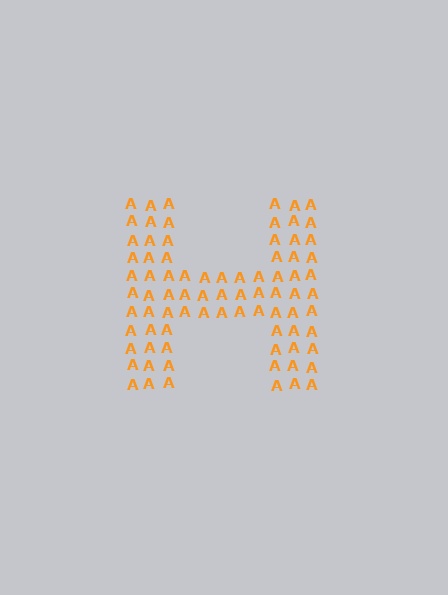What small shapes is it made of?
It is made of small letter A's.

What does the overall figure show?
The overall figure shows the letter H.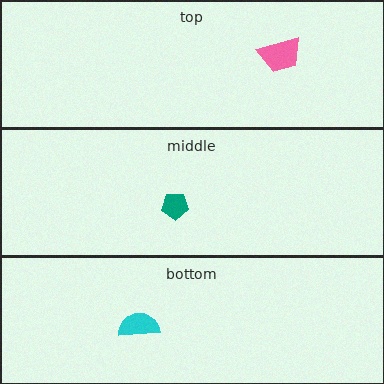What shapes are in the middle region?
The teal pentagon.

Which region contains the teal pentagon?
The middle region.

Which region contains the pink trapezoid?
The top region.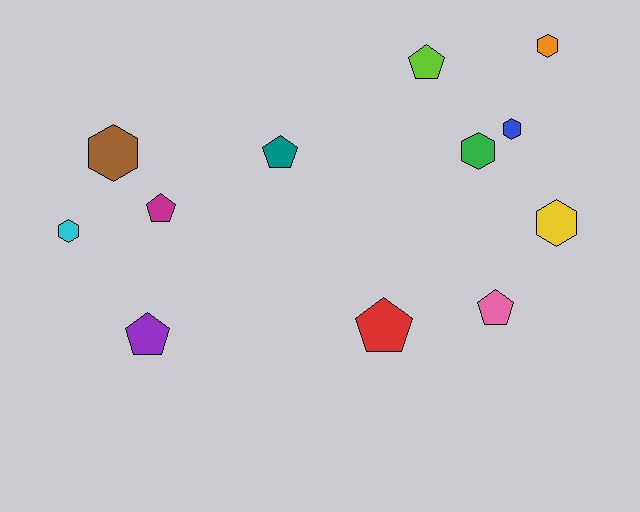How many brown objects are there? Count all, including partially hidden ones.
There is 1 brown object.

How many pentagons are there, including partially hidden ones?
There are 6 pentagons.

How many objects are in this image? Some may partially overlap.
There are 12 objects.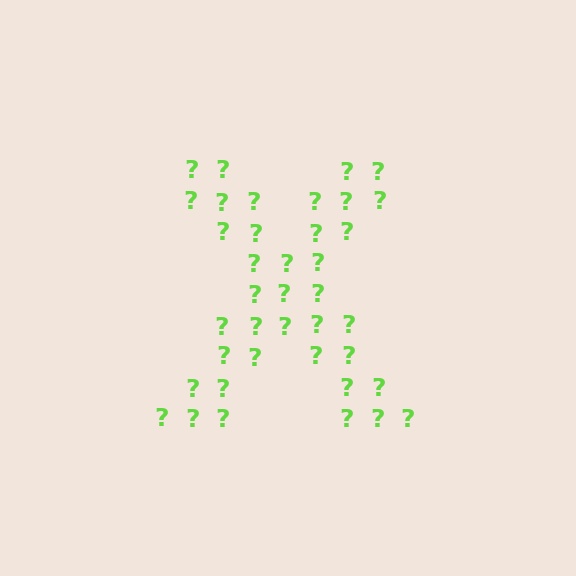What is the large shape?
The large shape is the letter X.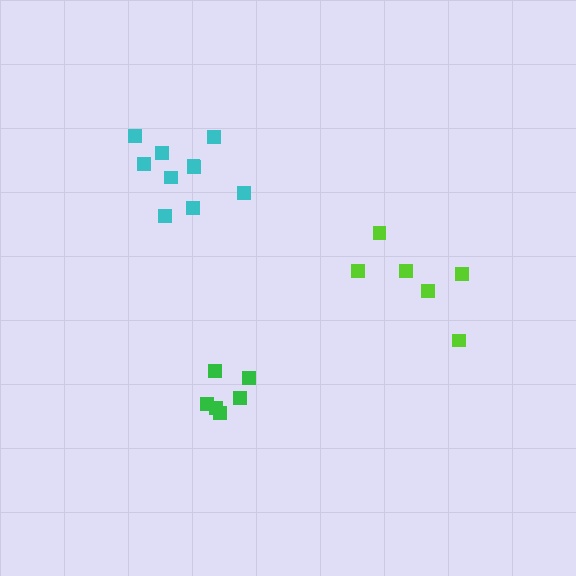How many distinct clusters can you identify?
There are 3 distinct clusters.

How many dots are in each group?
Group 1: 6 dots, Group 2: 10 dots, Group 3: 6 dots (22 total).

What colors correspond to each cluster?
The clusters are colored: lime, cyan, green.